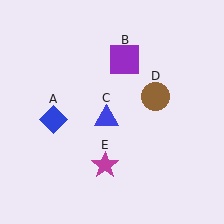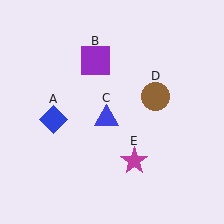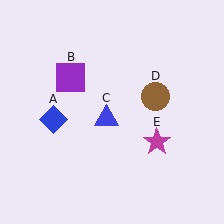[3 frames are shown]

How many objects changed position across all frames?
2 objects changed position: purple square (object B), magenta star (object E).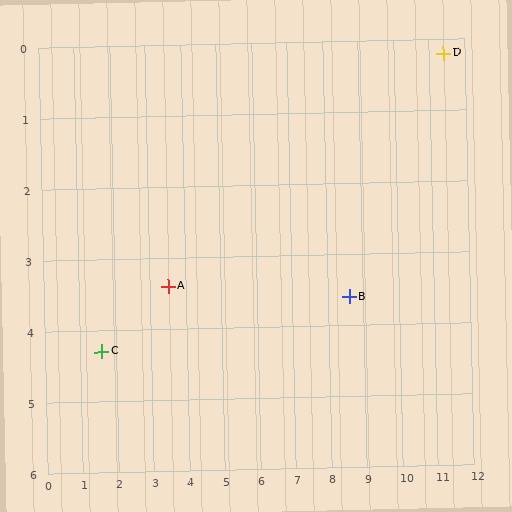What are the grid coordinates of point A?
Point A is at approximately (3.5, 3.4).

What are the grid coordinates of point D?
Point D is at approximately (11.4, 0.2).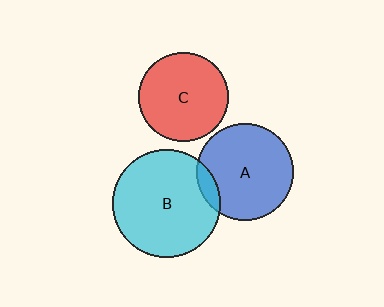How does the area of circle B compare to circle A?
Approximately 1.2 times.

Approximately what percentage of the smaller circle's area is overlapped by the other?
Approximately 10%.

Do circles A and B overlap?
Yes.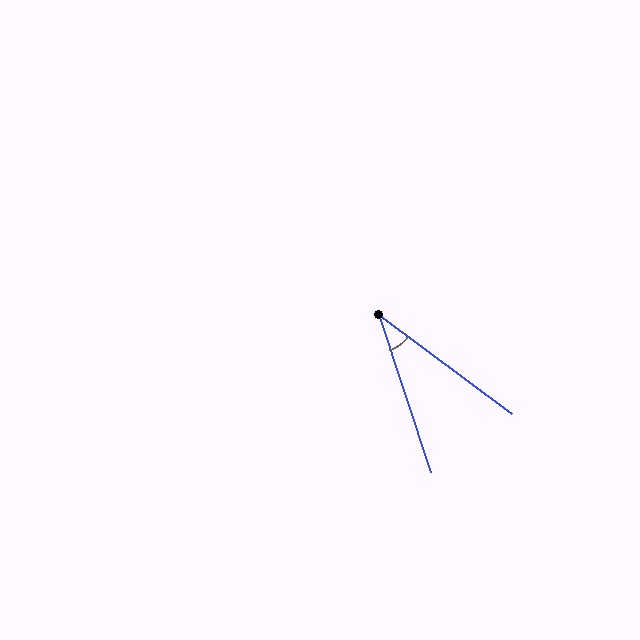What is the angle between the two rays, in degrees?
Approximately 35 degrees.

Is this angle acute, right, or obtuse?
It is acute.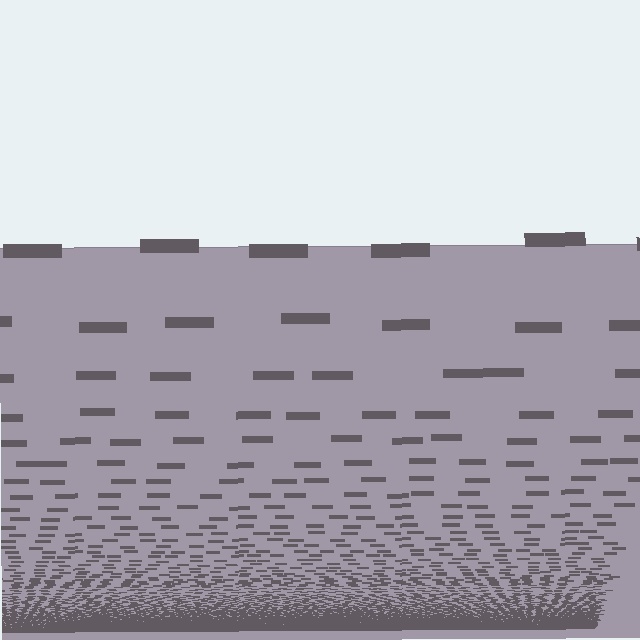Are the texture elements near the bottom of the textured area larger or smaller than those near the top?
Smaller. The gradient is inverted — elements near the bottom are smaller and denser.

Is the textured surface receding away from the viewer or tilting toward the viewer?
The surface appears to tilt toward the viewer. Texture elements get larger and sparser toward the top.